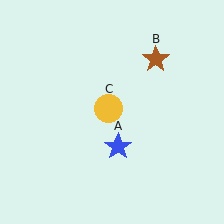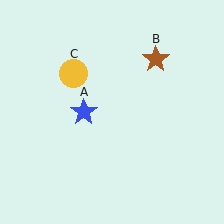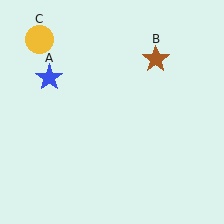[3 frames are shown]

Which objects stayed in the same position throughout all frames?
Brown star (object B) remained stationary.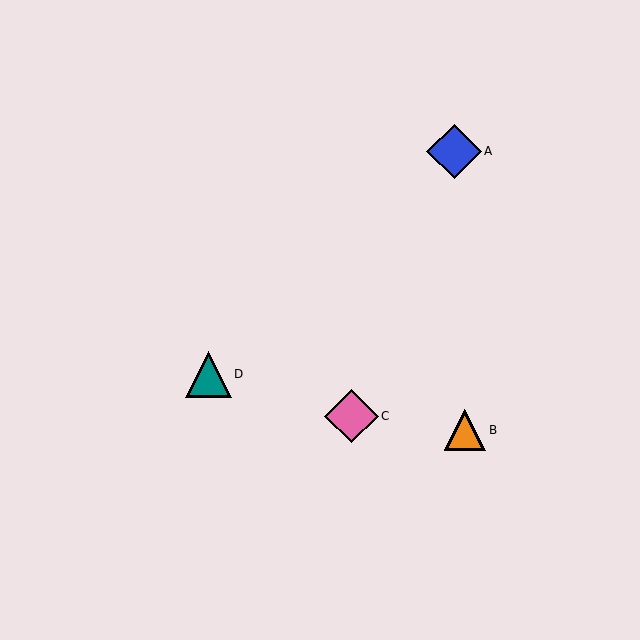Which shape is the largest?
The blue diamond (labeled A) is the largest.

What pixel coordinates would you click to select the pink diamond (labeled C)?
Click at (352, 416) to select the pink diamond C.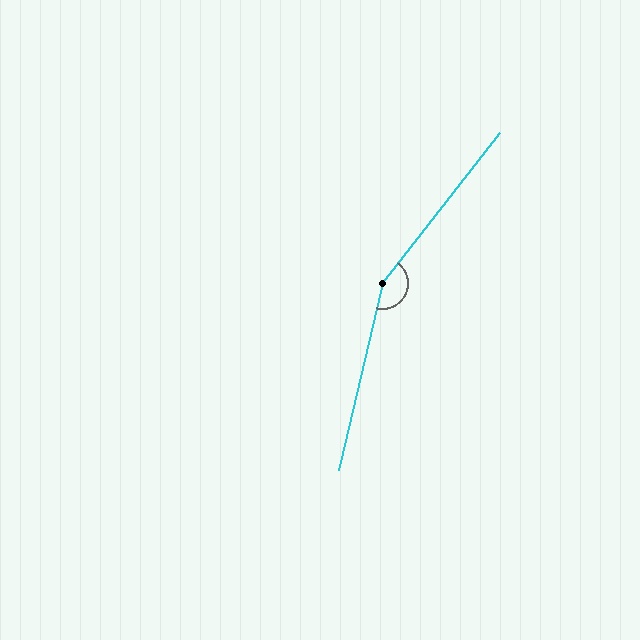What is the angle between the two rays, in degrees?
Approximately 155 degrees.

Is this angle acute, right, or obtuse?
It is obtuse.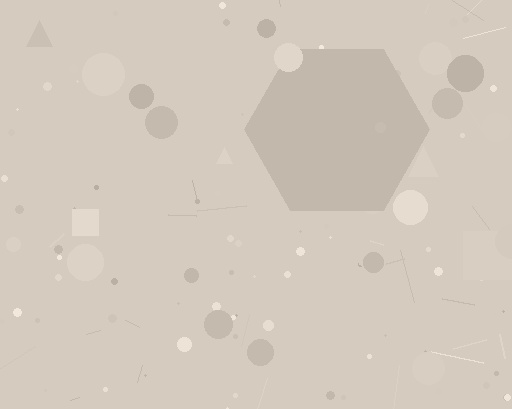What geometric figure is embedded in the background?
A hexagon is embedded in the background.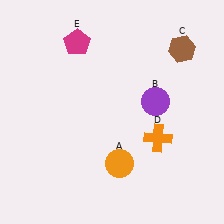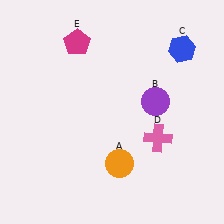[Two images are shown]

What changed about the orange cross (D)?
In Image 1, D is orange. In Image 2, it changed to pink.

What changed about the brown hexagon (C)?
In Image 1, C is brown. In Image 2, it changed to blue.